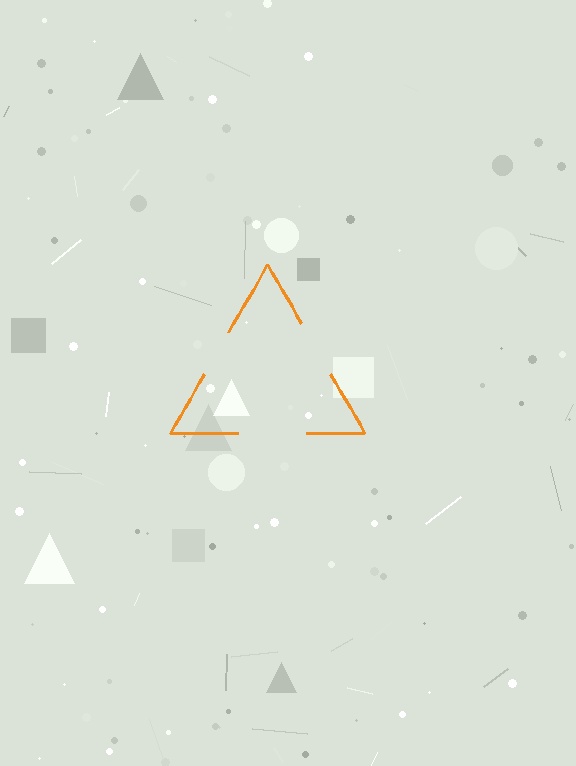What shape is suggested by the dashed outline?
The dashed outline suggests a triangle.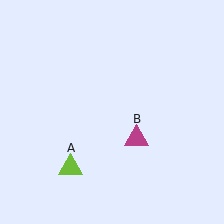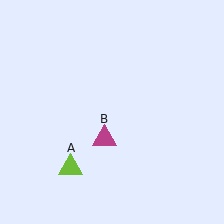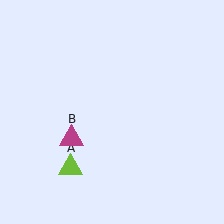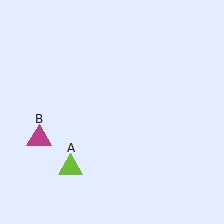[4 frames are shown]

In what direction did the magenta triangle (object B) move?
The magenta triangle (object B) moved left.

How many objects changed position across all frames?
1 object changed position: magenta triangle (object B).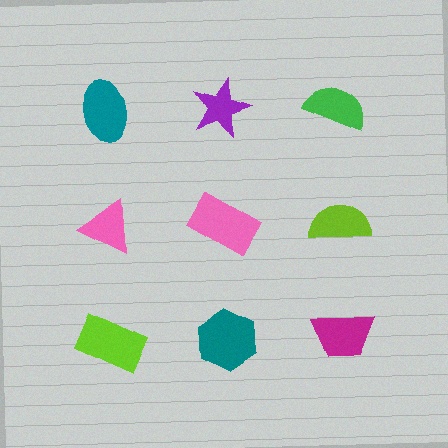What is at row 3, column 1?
A lime rectangle.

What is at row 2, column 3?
A lime semicircle.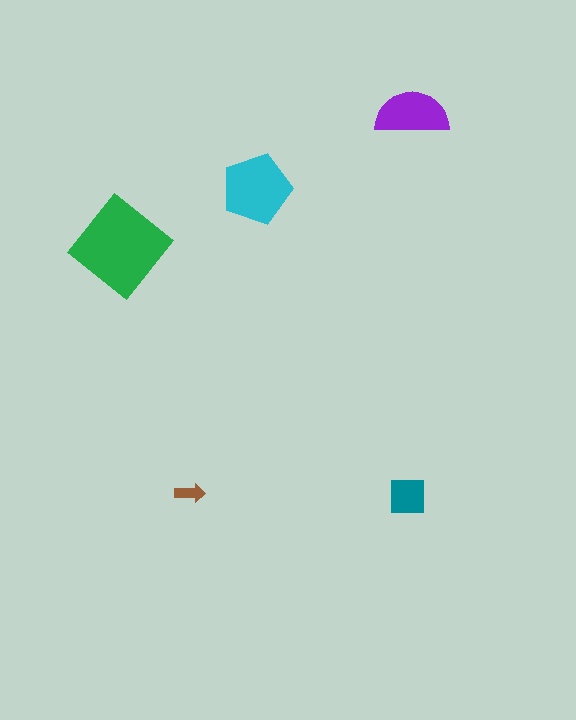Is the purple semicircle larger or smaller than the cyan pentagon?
Smaller.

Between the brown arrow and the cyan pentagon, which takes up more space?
The cyan pentagon.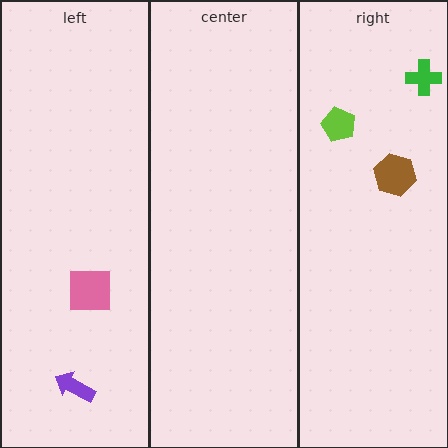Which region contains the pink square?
The left region.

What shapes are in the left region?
The purple arrow, the pink square.